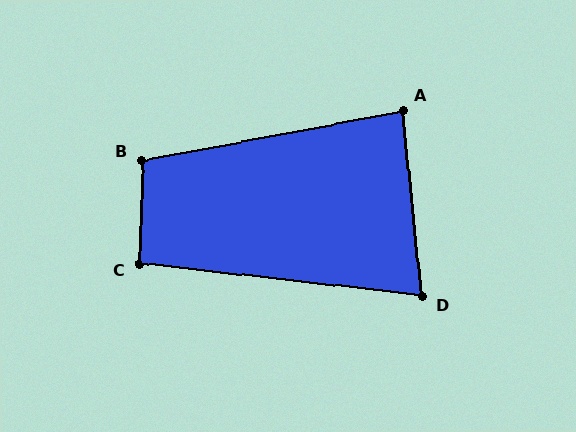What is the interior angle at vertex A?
Approximately 85 degrees (approximately right).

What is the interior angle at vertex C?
Approximately 95 degrees (approximately right).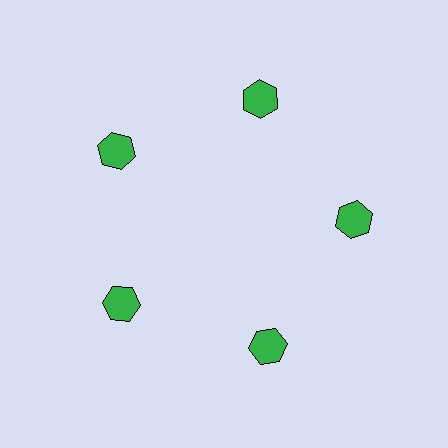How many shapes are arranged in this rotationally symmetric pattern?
There are 5 shapes, arranged in 5 groups of 1.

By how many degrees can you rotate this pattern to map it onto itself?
The pattern maps onto itself every 72 degrees of rotation.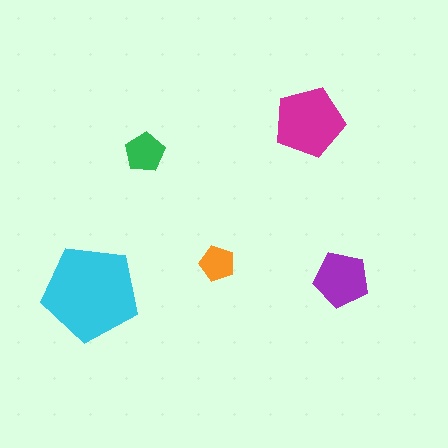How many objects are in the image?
There are 5 objects in the image.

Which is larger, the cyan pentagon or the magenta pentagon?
The cyan one.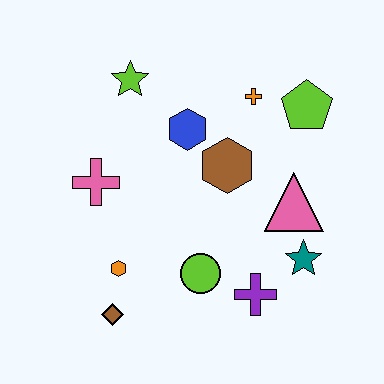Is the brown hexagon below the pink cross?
No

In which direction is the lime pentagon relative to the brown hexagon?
The lime pentagon is to the right of the brown hexagon.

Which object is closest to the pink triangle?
The teal star is closest to the pink triangle.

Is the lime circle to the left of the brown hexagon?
Yes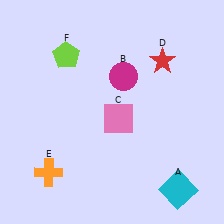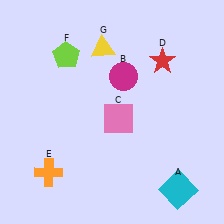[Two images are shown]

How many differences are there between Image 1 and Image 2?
There is 1 difference between the two images.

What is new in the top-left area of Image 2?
A yellow triangle (G) was added in the top-left area of Image 2.